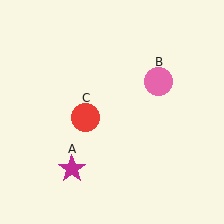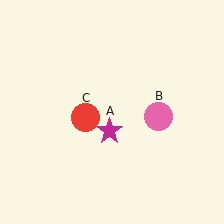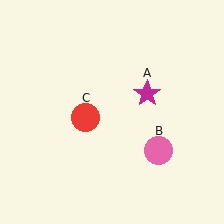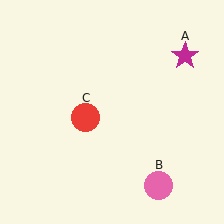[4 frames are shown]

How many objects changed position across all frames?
2 objects changed position: magenta star (object A), pink circle (object B).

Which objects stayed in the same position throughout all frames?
Red circle (object C) remained stationary.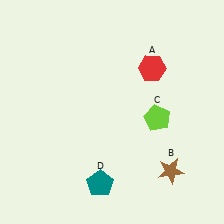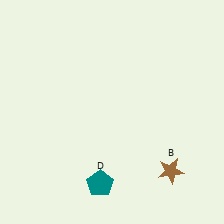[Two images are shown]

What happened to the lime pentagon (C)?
The lime pentagon (C) was removed in Image 2. It was in the bottom-right area of Image 1.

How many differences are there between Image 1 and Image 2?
There are 2 differences between the two images.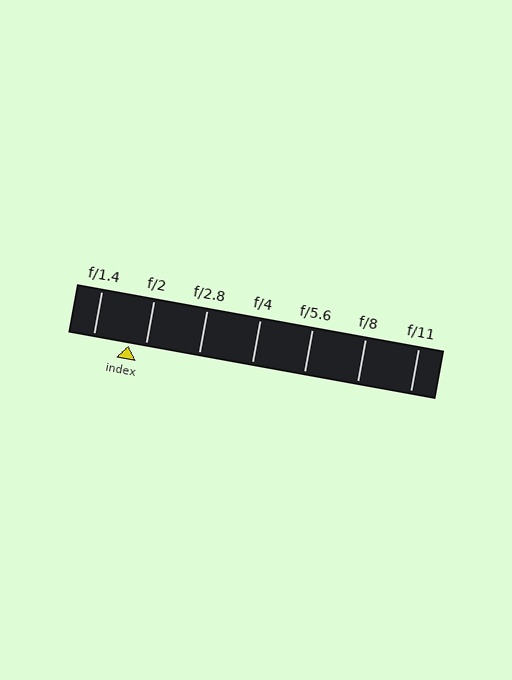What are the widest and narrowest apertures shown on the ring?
The widest aperture shown is f/1.4 and the narrowest is f/11.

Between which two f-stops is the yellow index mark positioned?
The index mark is between f/1.4 and f/2.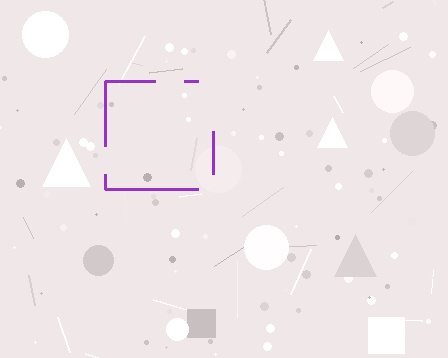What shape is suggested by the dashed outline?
The dashed outline suggests a square.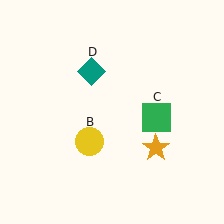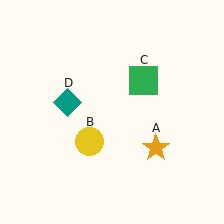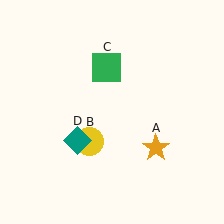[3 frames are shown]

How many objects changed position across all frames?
2 objects changed position: green square (object C), teal diamond (object D).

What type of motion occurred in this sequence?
The green square (object C), teal diamond (object D) rotated counterclockwise around the center of the scene.